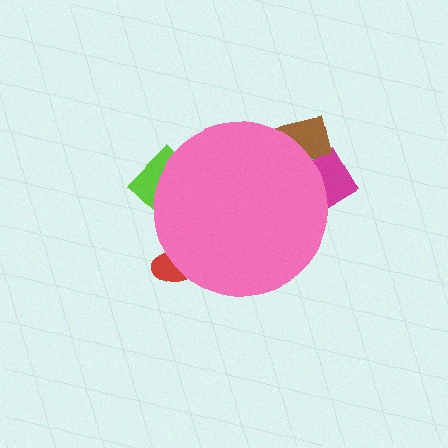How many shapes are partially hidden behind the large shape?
5 shapes are partially hidden.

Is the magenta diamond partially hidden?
Yes, the magenta diamond is partially hidden behind the pink circle.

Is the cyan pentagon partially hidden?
Yes, the cyan pentagon is partially hidden behind the pink circle.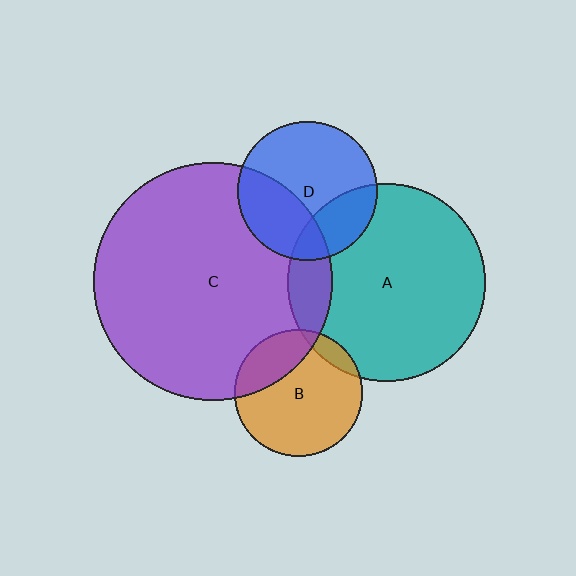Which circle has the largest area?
Circle C (purple).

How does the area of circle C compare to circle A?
Approximately 1.4 times.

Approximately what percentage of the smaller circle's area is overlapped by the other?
Approximately 25%.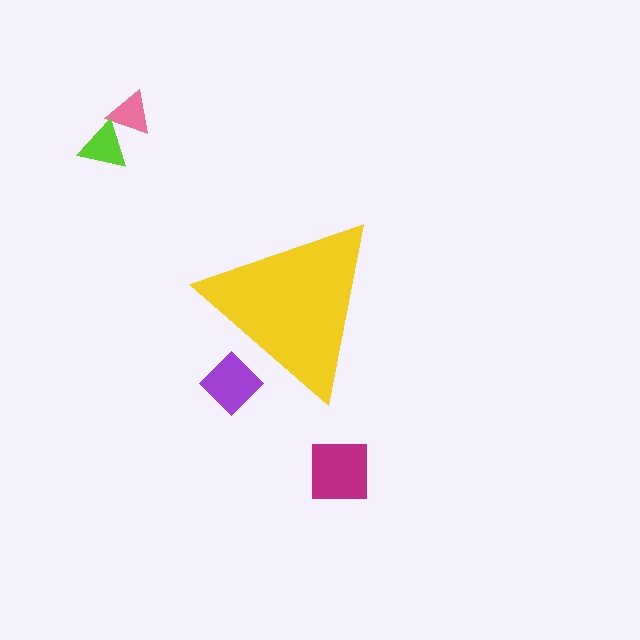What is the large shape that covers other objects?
A yellow triangle.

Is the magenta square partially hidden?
No, the magenta square is fully visible.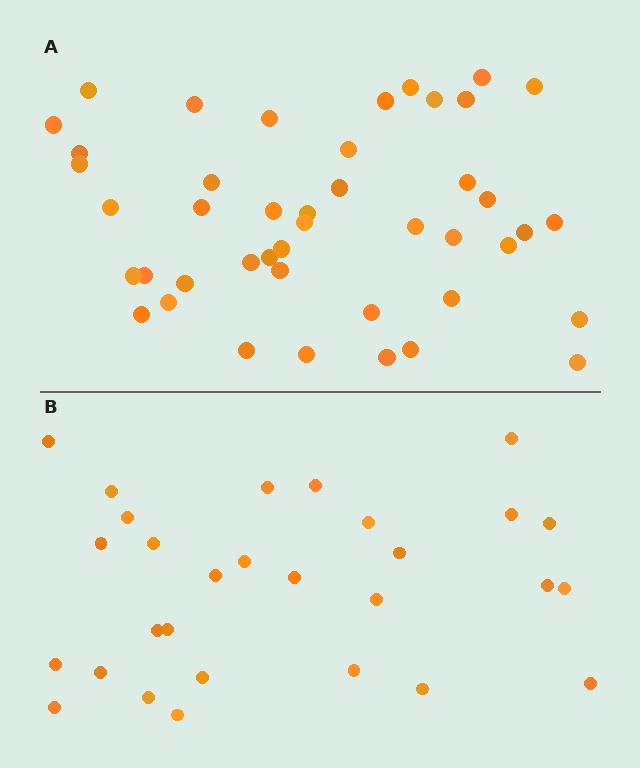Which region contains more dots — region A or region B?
Region A (the top region) has more dots.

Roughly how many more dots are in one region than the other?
Region A has approximately 15 more dots than region B.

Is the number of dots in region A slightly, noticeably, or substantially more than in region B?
Region A has substantially more. The ratio is roughly 1.5 to 1.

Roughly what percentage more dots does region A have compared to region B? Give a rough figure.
About 50% more.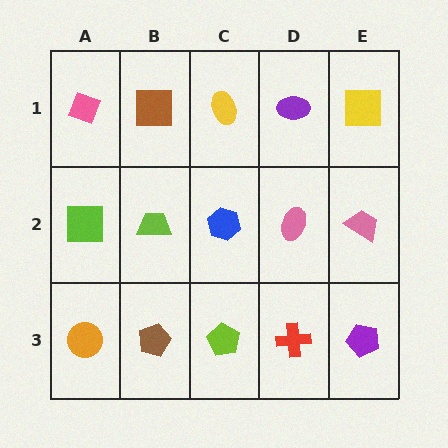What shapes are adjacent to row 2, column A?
A pink diamond (row 1, column A), an orange circle (row 3, column A), a lime trapezoid (row 2, column B).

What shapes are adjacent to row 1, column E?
A pink trapezoid (row 2, column E), a purple ellipse (row 1, column D).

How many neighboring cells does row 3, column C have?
3.